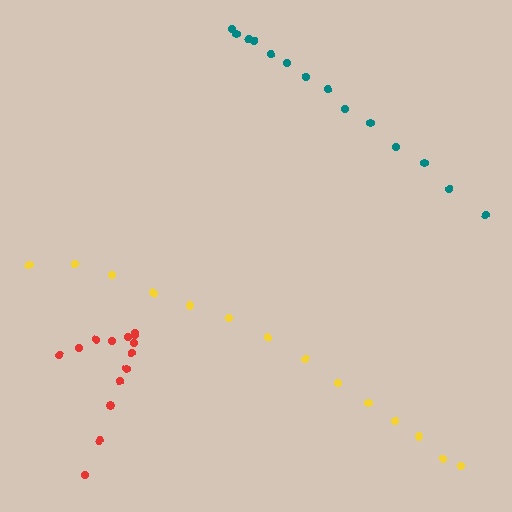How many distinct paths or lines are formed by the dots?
There are 3 distinct paths.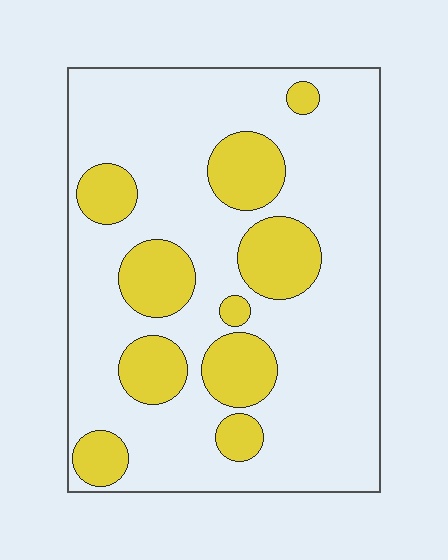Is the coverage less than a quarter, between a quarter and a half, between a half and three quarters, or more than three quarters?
Less than a quarter.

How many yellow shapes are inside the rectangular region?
10.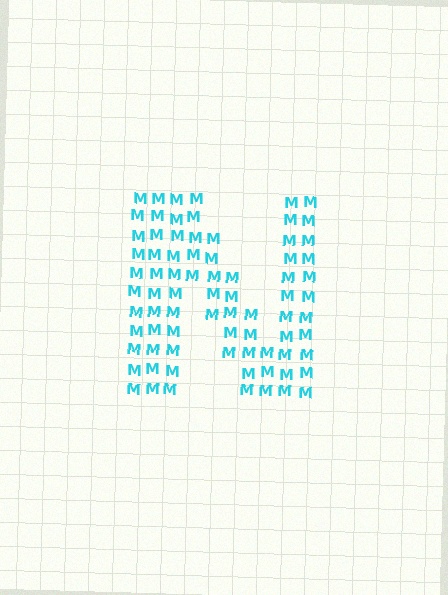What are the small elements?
The small elements are letter M's.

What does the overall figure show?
The overall figure shows the letter N.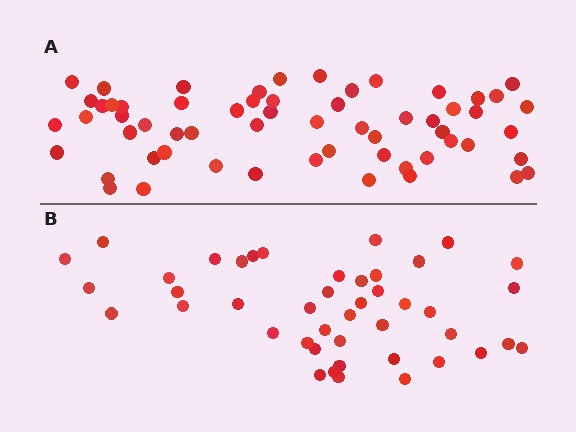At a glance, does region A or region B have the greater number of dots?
Region A (the top region) has more dots.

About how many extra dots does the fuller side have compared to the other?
Region A has approximately 15 more dots than region B.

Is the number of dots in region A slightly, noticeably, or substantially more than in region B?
Region A has noticeably more, but not dramatically so. The ratio is roughly 1.4 to 1.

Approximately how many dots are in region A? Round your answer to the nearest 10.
About 60 dots.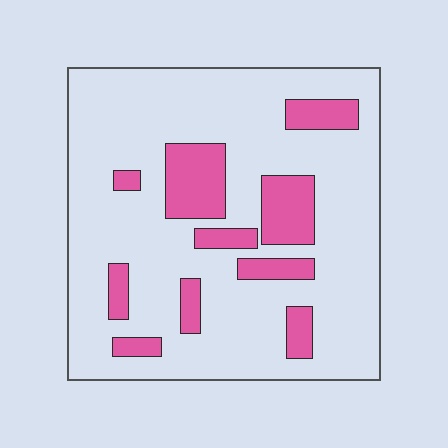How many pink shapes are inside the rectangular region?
10.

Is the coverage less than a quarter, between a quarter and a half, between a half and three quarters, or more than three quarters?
Less than a quarter.